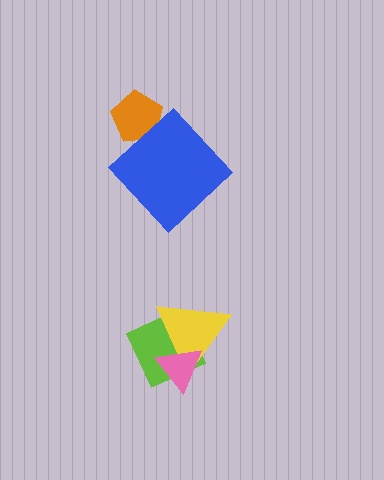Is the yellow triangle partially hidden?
Yes, it is partially covered by another shape.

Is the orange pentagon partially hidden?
Yes, it is partially covered by another shape.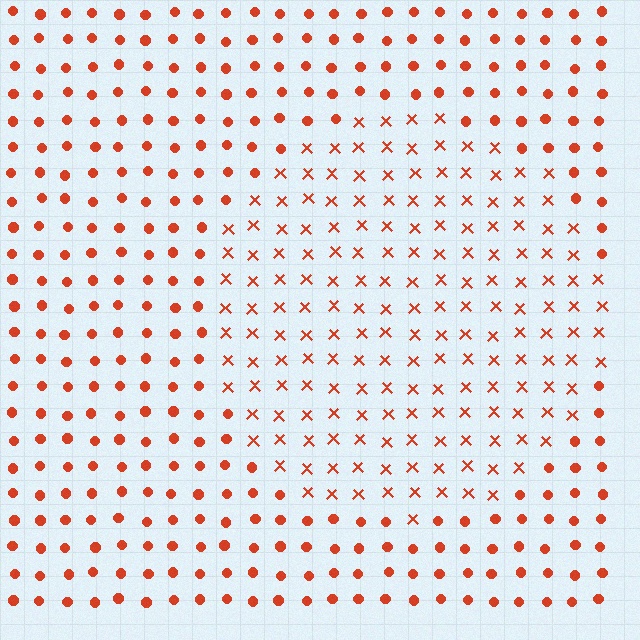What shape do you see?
I see a circle.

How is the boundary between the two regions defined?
The boundary is defined by a change in element shape: X marks inside vs. circles outside. All elements share the same color and spacing.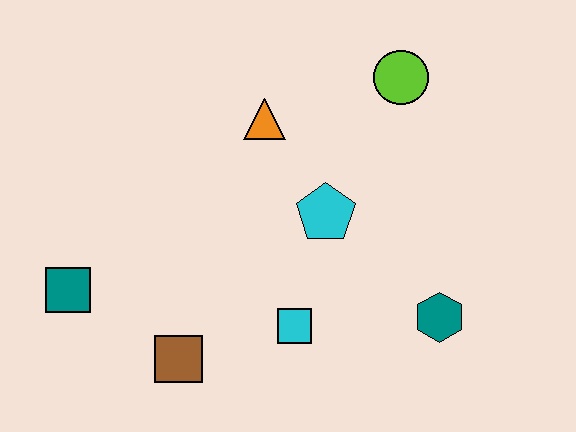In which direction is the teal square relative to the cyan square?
The teal square is to the left of the cyan square.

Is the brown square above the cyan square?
No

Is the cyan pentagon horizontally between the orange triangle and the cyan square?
No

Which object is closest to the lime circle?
The orange triangle is closest to the lime circle.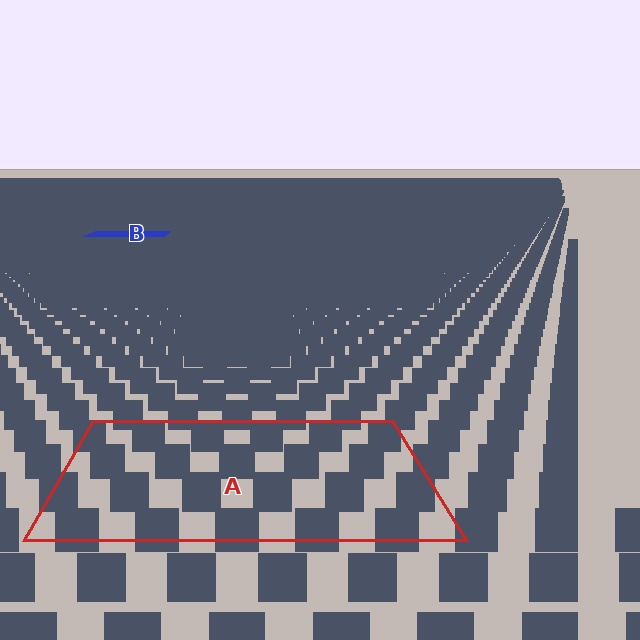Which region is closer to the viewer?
Region A is closer. The texture elements there are larger and more spread out.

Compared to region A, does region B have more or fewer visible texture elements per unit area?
Region B has more texture elements per unit area — they are packed more densely because it is farther away.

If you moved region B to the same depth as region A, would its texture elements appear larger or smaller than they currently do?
They would appear larger. At a closer depth, the same texture elements are projected at a bigger on-screen size.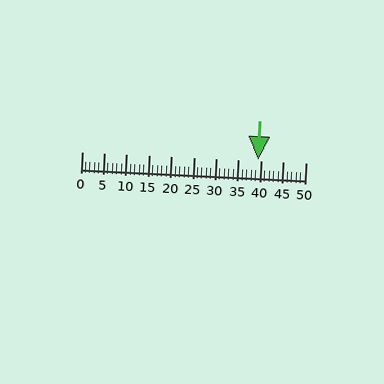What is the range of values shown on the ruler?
The ruler shows values from 0 to 50.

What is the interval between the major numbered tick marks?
The major tick marks are spaced 5 units apart.